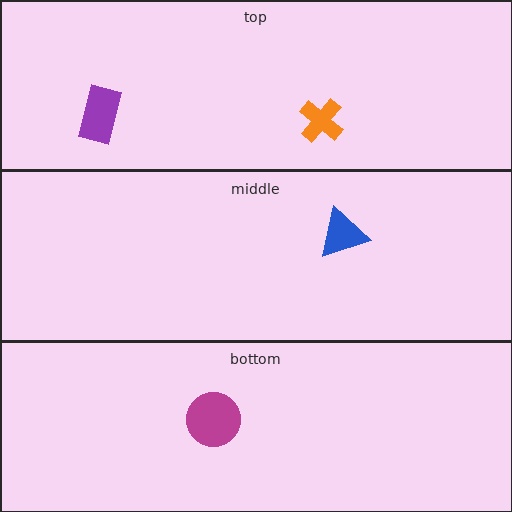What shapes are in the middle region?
The blue triangle.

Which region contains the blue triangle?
The middle region.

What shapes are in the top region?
The orange cross, the purple rectangle.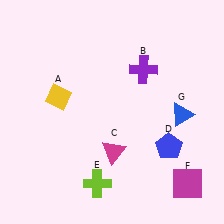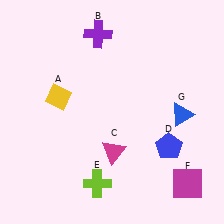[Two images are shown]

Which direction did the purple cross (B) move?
The purple cross (B) moved left.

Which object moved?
The purple cross (B) moved left.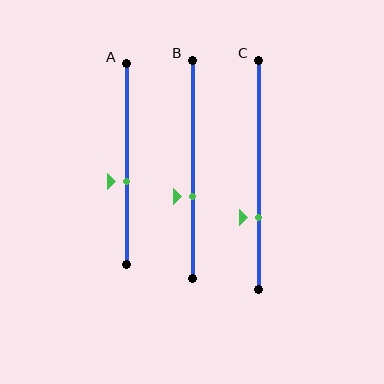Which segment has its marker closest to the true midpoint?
Segment A has its marker closest to the true midpoint.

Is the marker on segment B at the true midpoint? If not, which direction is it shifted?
No, the marker on segment B is shifted downward by about 12% of the segment length.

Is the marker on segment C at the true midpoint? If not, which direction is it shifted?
No, the marker on segment C is shifted downward by about 19% of the segment length.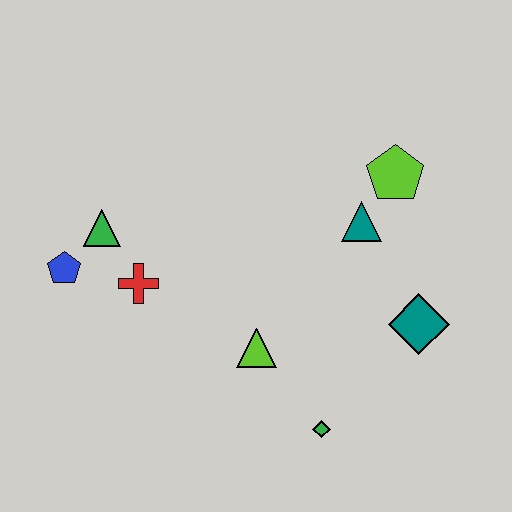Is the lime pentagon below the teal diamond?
No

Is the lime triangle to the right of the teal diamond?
No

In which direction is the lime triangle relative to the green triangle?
The lime triangle is to the right of the green triangle.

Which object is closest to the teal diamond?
The teal triangle is closest to the teal diamond.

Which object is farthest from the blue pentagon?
The teal diamond is farthest from the blue pentagon.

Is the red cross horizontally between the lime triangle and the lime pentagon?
No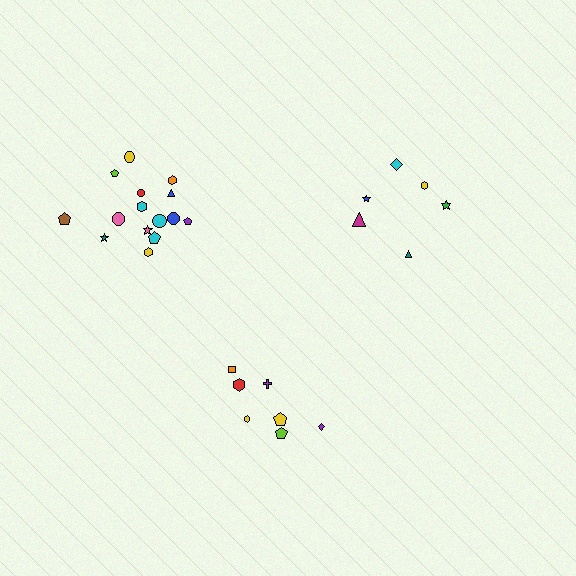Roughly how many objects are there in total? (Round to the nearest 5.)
Roughly 30 objects in total.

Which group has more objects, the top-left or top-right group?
The top-left group.